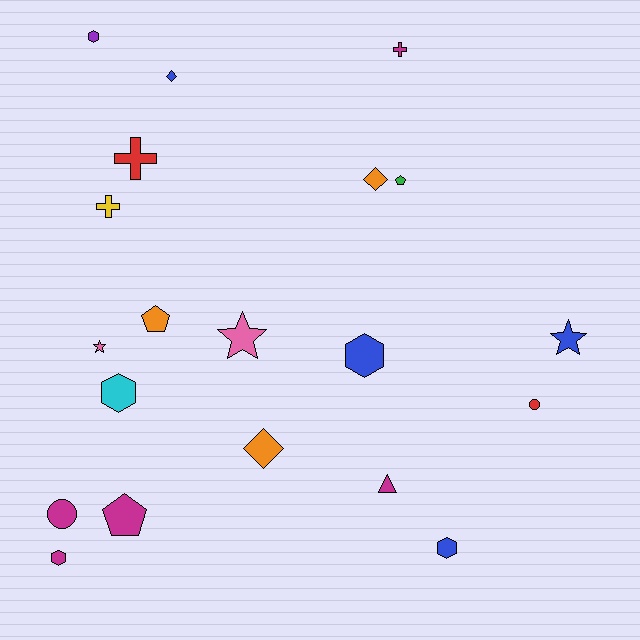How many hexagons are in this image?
There are 5 hexagons.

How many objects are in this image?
There are 20 objects.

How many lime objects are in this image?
There are no lime objects.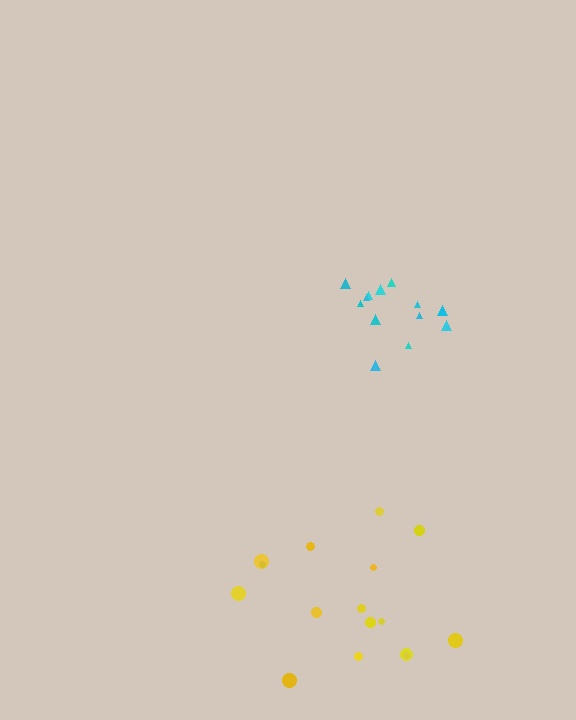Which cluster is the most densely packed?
Cyan.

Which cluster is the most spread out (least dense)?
Yellow.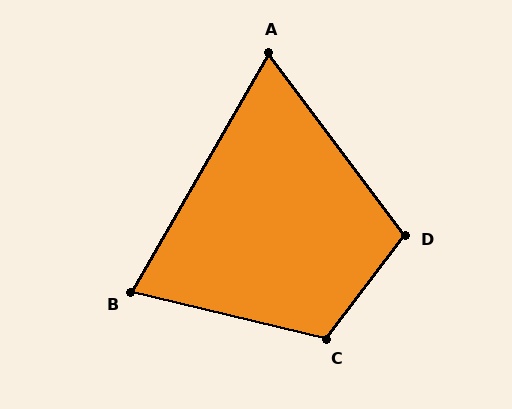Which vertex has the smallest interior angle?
A, at approximately 67 degrees.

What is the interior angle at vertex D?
Approximately 106 degrees (obtuse).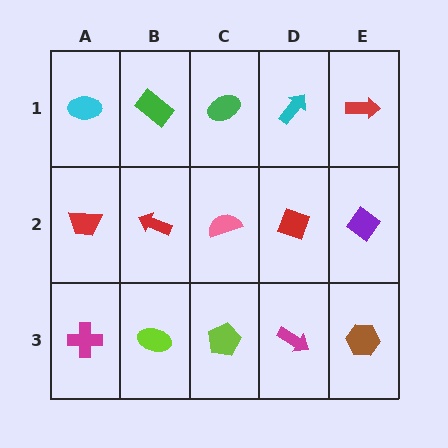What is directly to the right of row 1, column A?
A green rectangle.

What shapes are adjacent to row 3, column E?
A purple diamond (row 2, column E), a magenta arrow (row 3, column D).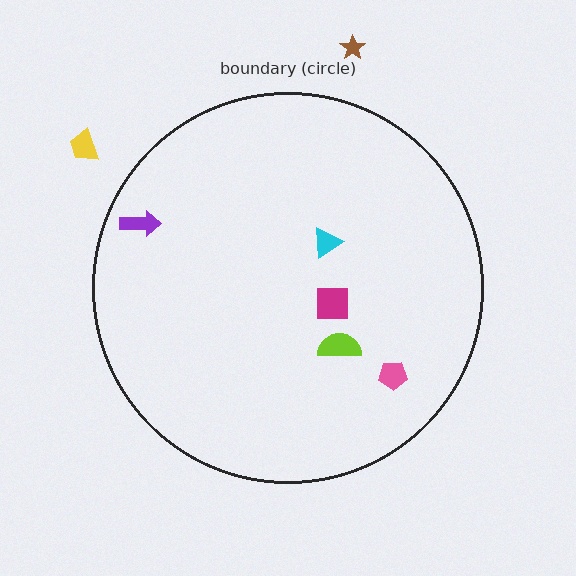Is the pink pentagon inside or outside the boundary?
Inside.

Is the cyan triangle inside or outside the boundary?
Inside.